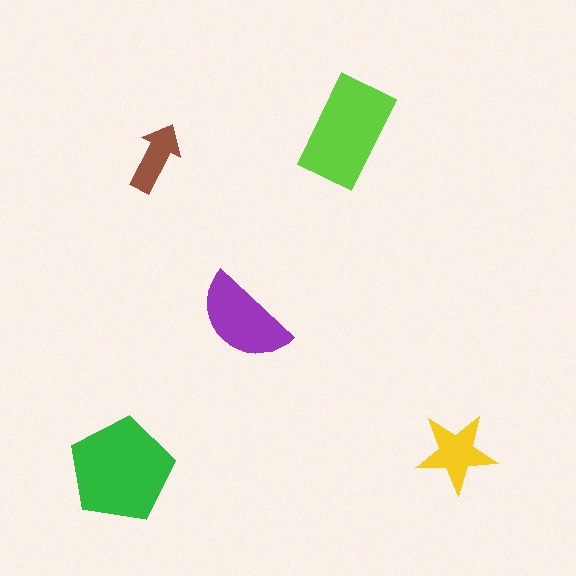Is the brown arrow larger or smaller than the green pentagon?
Smaller.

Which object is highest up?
The lime rectangle is topmost.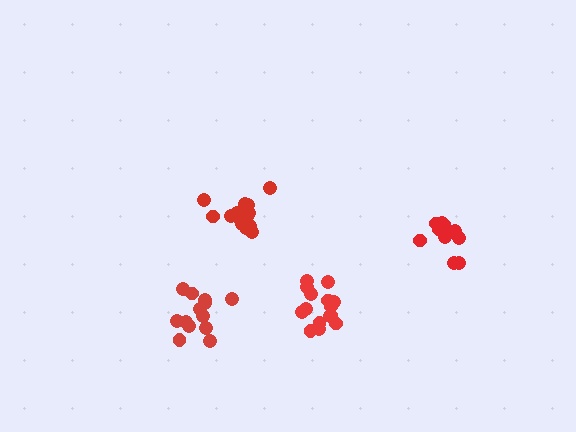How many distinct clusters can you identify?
There are 4 distinct clusters.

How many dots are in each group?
Group 1: 12 dots, Group 2: 13 dots, Group 3: 15 dots, Group 4: 15 dots (55 total).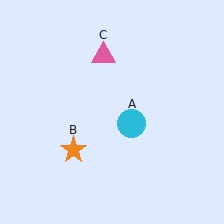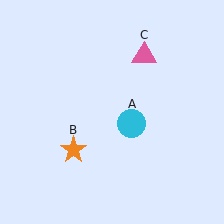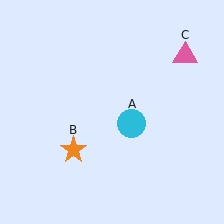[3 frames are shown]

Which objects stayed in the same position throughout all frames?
Cyan circle (object A) and orange star (object B) remained stationary.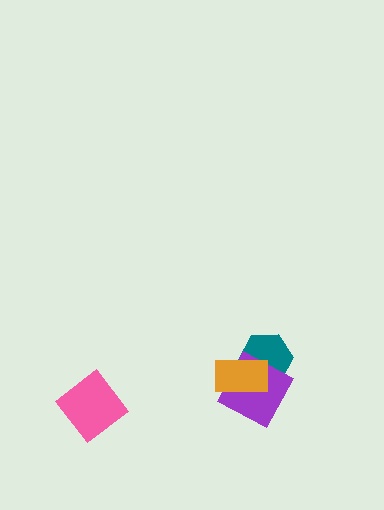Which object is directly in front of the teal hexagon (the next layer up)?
The purple square is directly in front of the teal hexagon.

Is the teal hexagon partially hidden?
Yes, it is partially covered by another shape.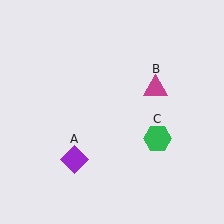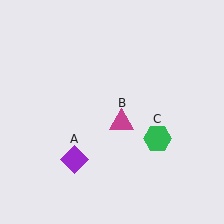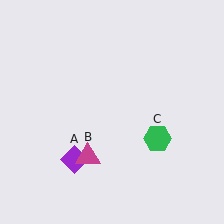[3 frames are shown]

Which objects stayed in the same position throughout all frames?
Purple diamond (object A) and green hexagon (object C) remained stationary.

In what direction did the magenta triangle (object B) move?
The magenta triangle (object B) moved down and to the left.